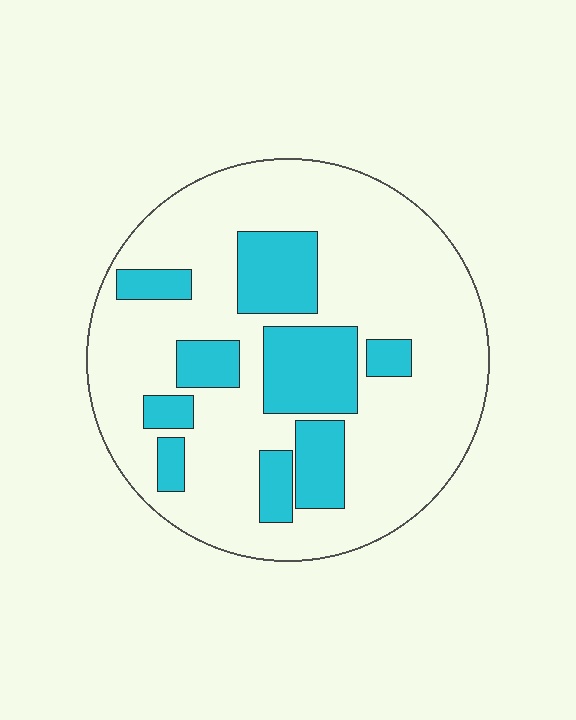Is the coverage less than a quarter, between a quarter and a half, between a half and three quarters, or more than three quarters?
Between a quarter and a half.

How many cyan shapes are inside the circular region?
9.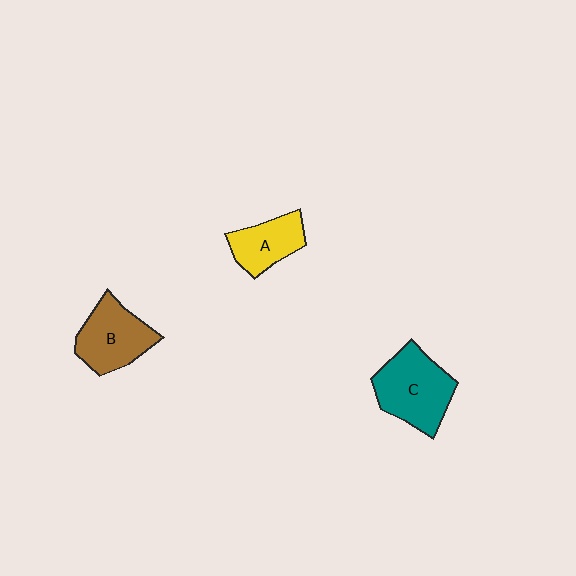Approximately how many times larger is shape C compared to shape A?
Approximately 1.6 times.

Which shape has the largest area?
Shape C (teal).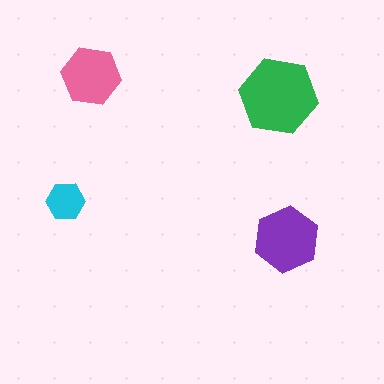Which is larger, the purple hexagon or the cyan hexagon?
The purple one.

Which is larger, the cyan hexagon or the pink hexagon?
The pink one.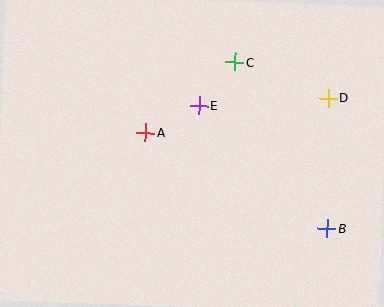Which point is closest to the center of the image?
Point E at (199, 105) is closest to the center.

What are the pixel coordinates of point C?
Point C is at (235, 62).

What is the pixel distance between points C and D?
The distance between C and D is 100 pixels.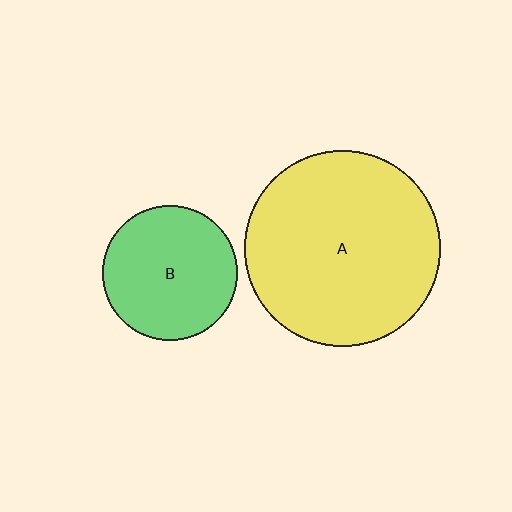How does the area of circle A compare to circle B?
Approximately 2.1 times.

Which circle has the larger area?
Circle A (yellow).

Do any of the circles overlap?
No, none of the circles overlap.